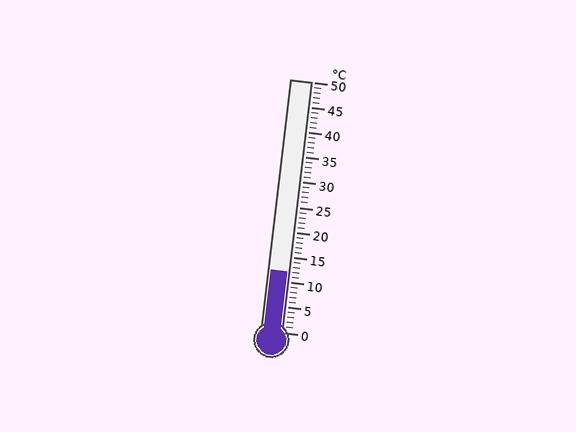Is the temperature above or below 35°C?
The temperature is below 35°C.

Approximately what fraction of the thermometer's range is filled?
The thermometer is filled to approximately 25% of its range.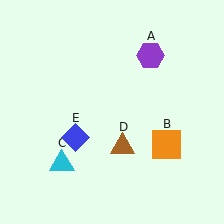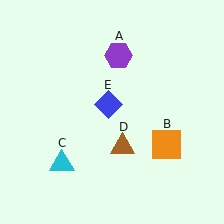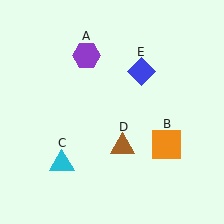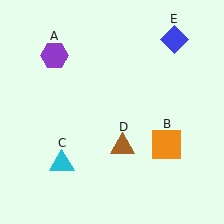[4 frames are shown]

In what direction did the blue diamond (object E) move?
The blue diamond (object E) moved up and to the right.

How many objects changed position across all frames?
2 objects changed position: purple hexagon (object A), blue diamond (object E).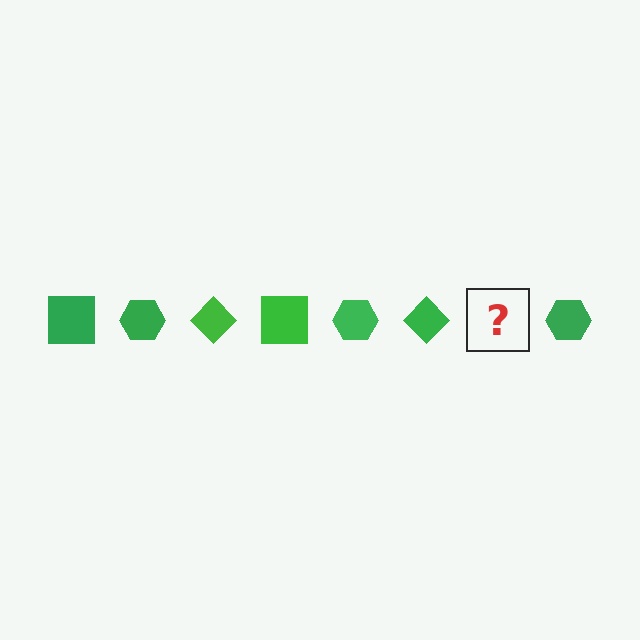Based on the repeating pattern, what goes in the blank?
The blank should be a green square.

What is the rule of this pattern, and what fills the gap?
The rule is that the pattern cycles through square, hexagon, diamond shapes in green. The gap should be filled with a green square.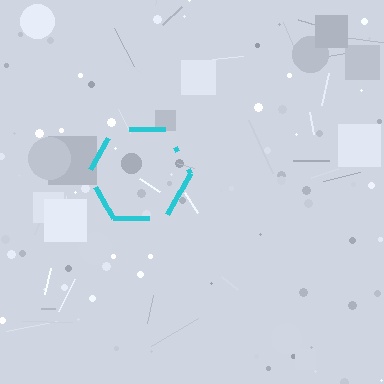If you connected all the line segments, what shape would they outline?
They would outline a hexagon.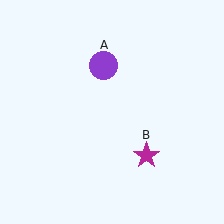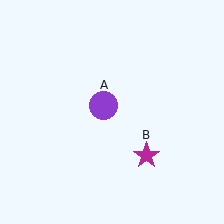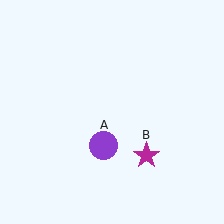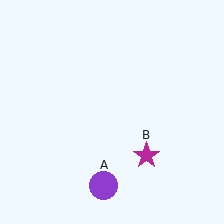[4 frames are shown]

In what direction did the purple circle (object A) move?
The purple circle (object A) moved down.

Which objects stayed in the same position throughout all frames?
Magenta star (object B) remained stationary.